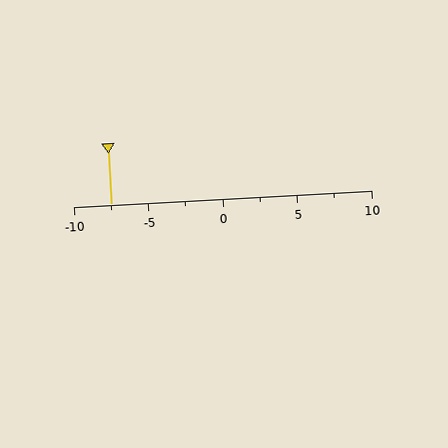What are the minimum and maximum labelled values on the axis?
The axis runs from -10 to 10.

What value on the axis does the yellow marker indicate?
The marker indicates approximately -7.5.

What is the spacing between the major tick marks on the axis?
The major ticks are spaced 5 apart.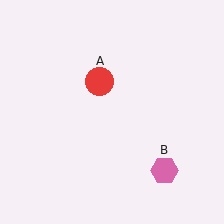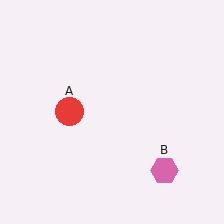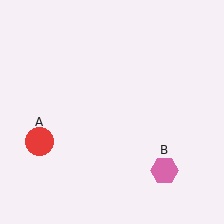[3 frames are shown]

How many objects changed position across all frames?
1 object changed position: red circle (object A).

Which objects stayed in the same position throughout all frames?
Pink hexagon (object B) remained stationary.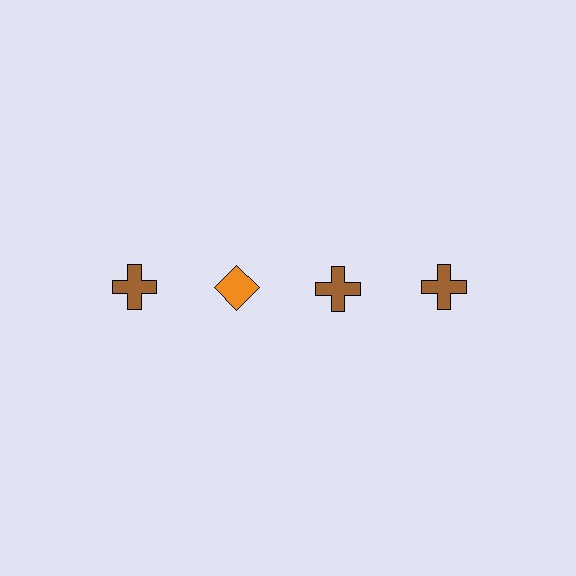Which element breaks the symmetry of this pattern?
The orange diamond in the top row, second from left column breaks the symmetry. All other shapes are brown crosses.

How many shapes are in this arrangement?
There are 4 shapes arranged in a grid pattern.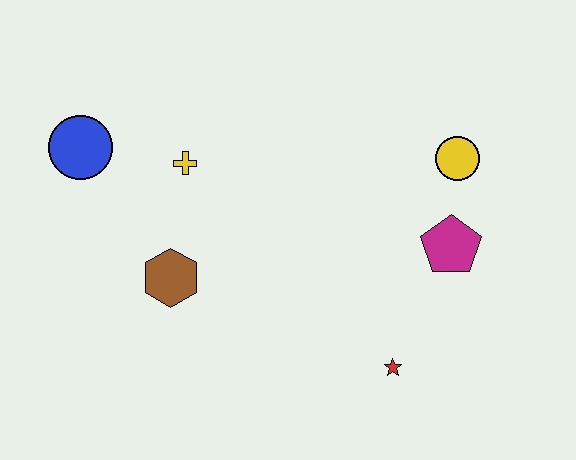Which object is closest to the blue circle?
The yellow cross is closest to the blue circle.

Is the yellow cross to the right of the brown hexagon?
Yes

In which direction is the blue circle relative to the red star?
The blue circle is to the left of the red star.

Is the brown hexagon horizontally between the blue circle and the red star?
Yes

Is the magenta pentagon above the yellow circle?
No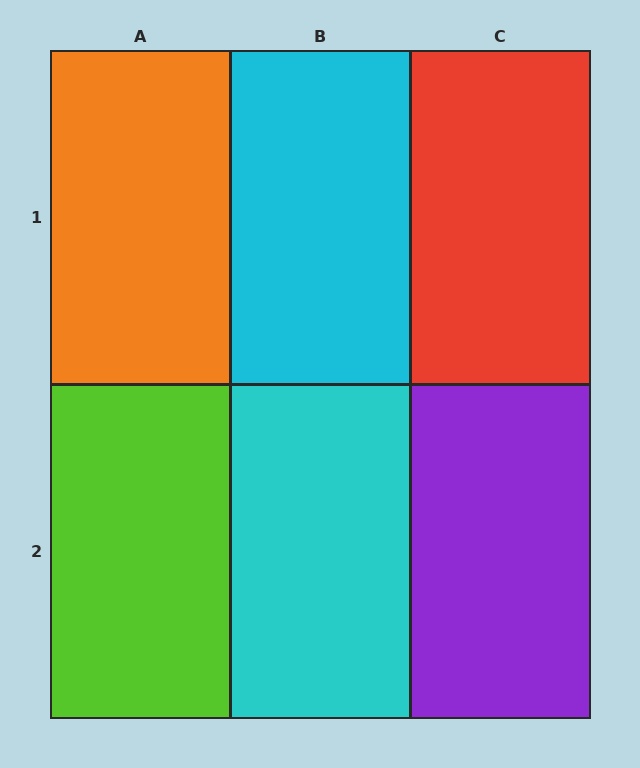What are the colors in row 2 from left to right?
Lime, cyan, purple.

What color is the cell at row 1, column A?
Orange.